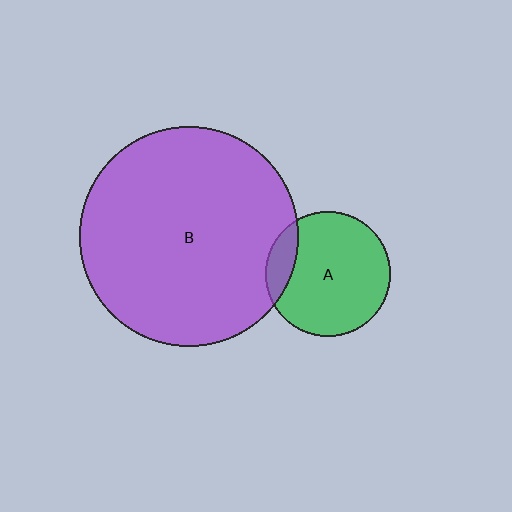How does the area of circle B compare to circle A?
Approximately 3.1 times.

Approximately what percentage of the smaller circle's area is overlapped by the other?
Approximately 15%.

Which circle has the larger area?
Circle B (purple).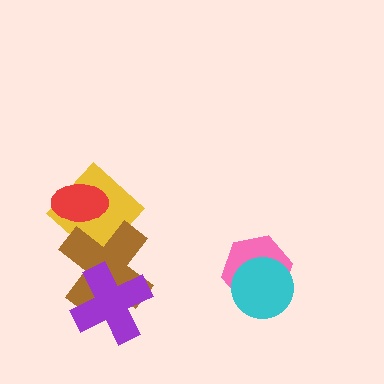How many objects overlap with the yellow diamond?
2 objects overlap with the yellow diamond.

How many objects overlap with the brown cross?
2 objects overlap with the brown cross.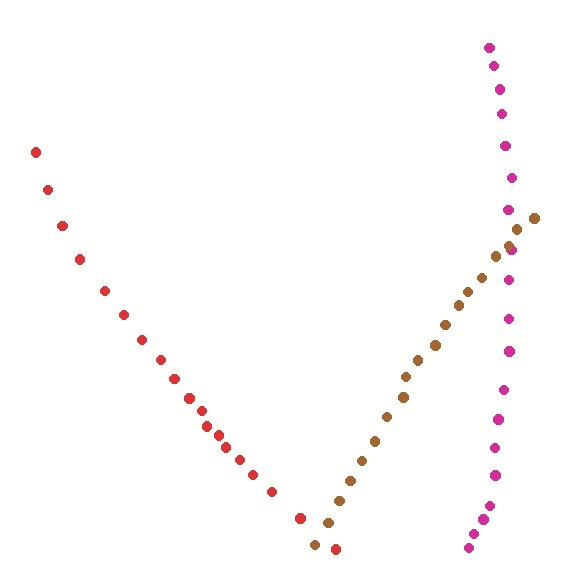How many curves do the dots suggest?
There are 3 distinct paths.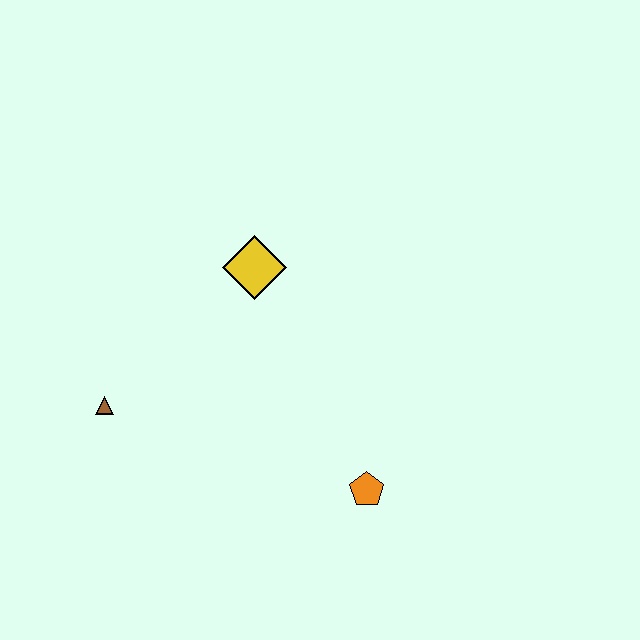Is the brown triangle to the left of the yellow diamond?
Yes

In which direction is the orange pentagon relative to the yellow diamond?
The orange pentagon is below the yellow diamond.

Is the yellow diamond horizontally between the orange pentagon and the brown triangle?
Yes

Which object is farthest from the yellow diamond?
The orange pentagon is farthest from the yellow diamond.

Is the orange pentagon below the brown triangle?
Yes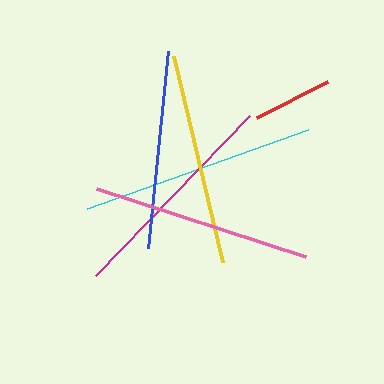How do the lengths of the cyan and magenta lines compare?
The cyan and magenta lines are approximately the same length.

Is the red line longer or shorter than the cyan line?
The cyan line is longer than the red line.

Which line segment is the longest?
The cyan line is the longest at approximately 235 pixels.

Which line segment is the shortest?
The red line is the shortest at approximately 80 pixels.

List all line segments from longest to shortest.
From longest to shortest: cyan, magenta, pink, yellow, blue, red.